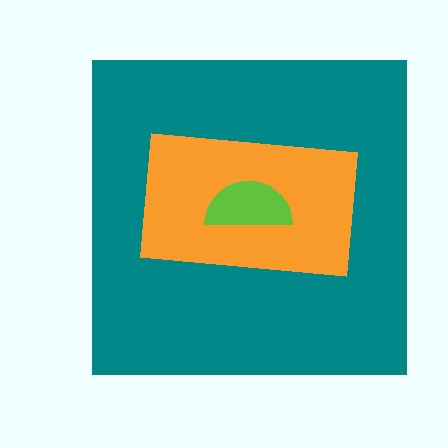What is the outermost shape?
The teal square.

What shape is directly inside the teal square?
The orange rectangle.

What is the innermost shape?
The lime semicircle.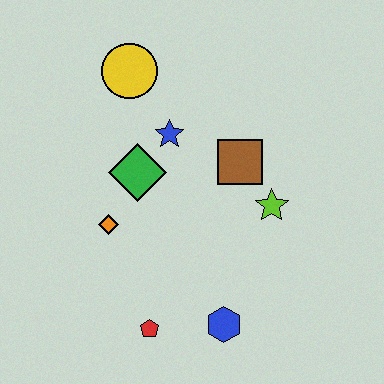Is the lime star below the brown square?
Yes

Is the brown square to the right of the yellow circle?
Yes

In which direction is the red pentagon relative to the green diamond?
The red pentagon is below the green diamond.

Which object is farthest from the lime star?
The yellow circle is farthest from the lime star.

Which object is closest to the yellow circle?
The blue star is closest to the yellow circle.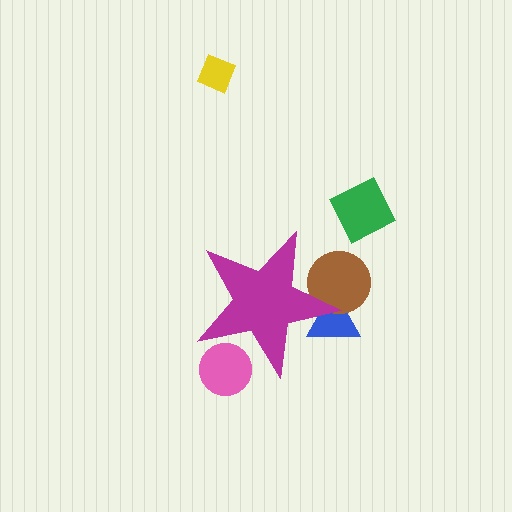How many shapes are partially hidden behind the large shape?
3 shapes are partially hidden.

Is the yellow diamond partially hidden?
No, the yellow diamond is fully visible.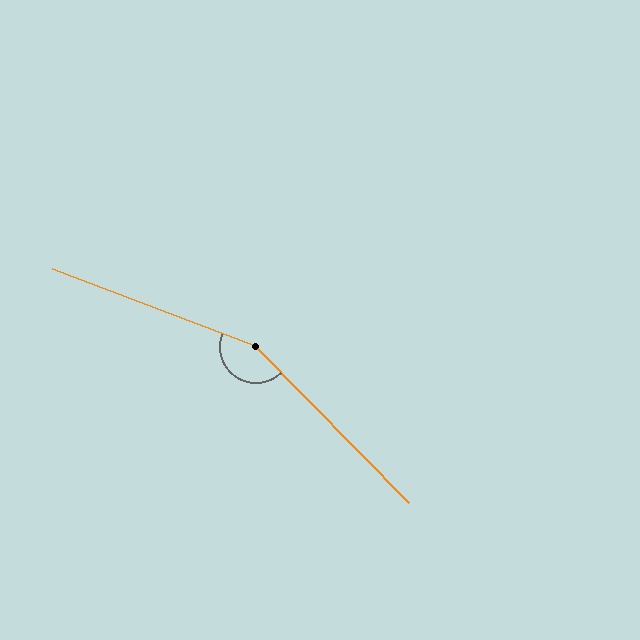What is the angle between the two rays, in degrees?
Approximately 155 degrees.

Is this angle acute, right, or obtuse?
It is obtuse.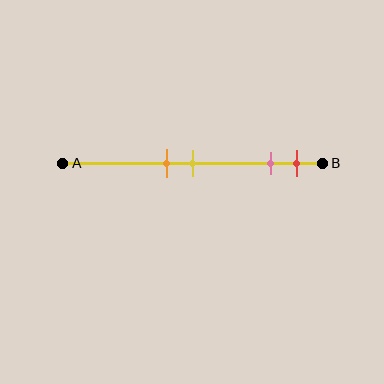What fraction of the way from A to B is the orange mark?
The orange mark is approximately 40% (0.4) of the way from A to B.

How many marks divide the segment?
There are 4 marks dividing the segment.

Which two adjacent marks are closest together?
The orange and yellow marks are the closest adjacent pair.